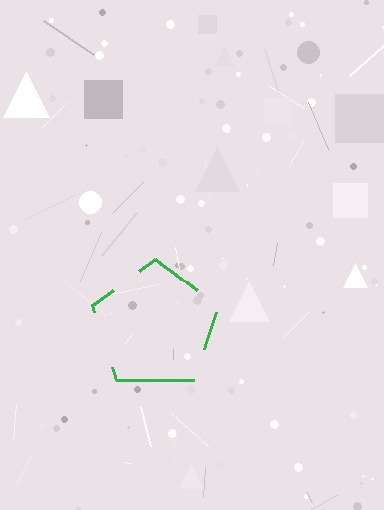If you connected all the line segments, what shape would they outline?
They would outline a pentagon.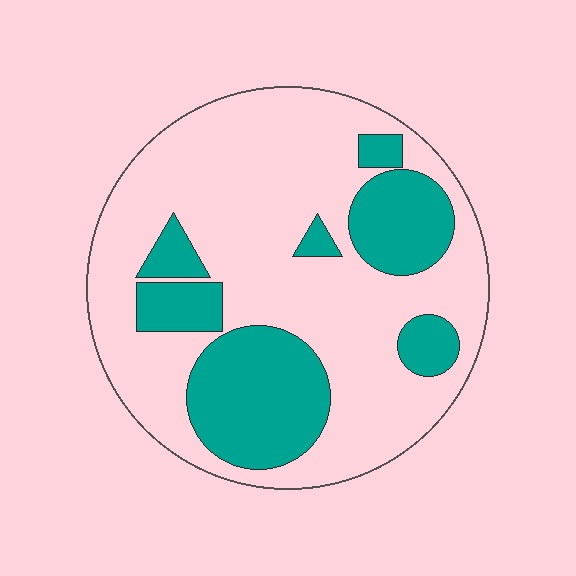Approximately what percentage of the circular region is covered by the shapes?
Approximately 30%.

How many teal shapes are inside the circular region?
7.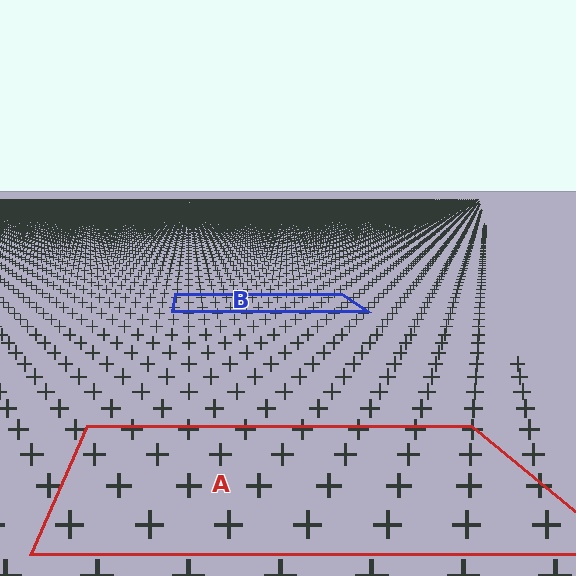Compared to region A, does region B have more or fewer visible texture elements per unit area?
Region B has more texture elements per unit area — they are packed more densely because it is farther away.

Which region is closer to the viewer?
Region A is closer. The texture elements there are larger and more spread out.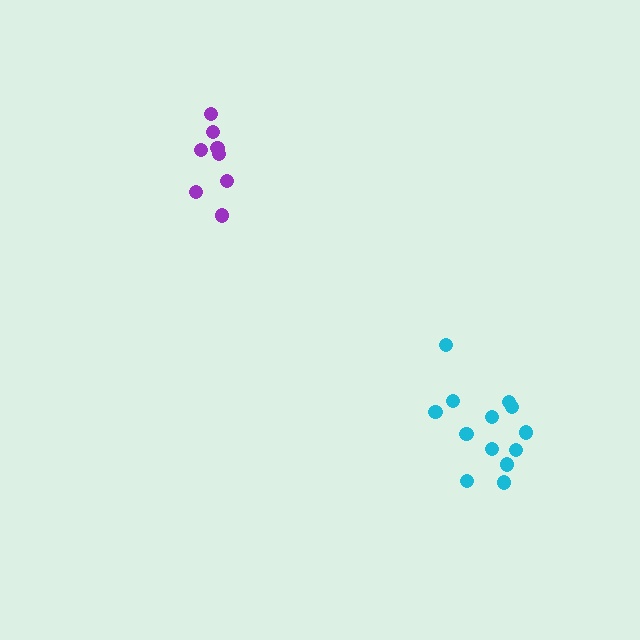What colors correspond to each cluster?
The clusters are colored: cyan, purple.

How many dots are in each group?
Group 1: 13 dots, Group 2: 8 dots (21 total).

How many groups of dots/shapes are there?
There are 2 groups.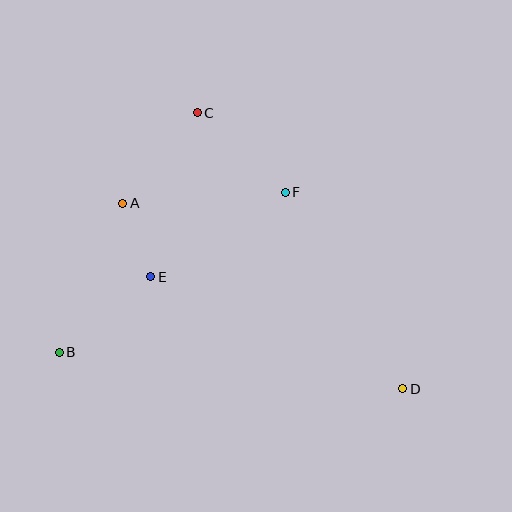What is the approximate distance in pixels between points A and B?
The distance between A and B is approximately 162 pixels.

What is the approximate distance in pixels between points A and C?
The distance between A and C is approximately 117 pixels.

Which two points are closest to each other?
Points A and E are closest to each other.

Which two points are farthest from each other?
Points B and D are farthest from each other.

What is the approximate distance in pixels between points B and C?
The distance between B and C is approximately 277 pixels.